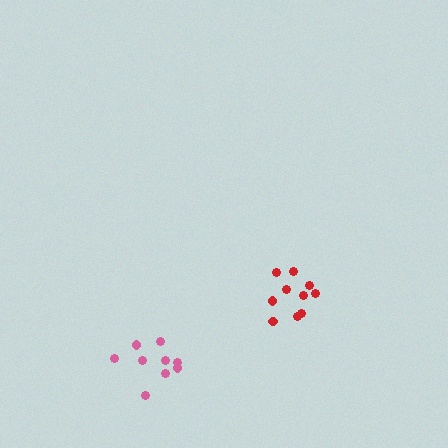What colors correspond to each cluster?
The clusters are colored: red, pink.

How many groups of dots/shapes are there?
There are 2 groups.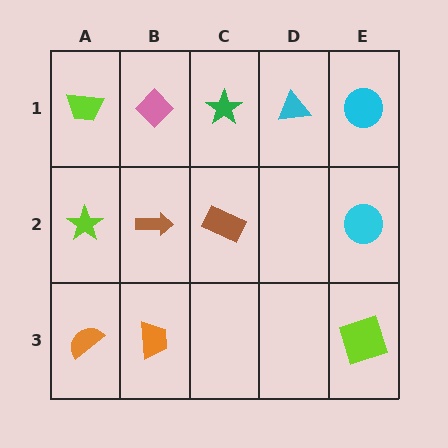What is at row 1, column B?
A pink diamond.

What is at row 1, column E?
A cyan circle.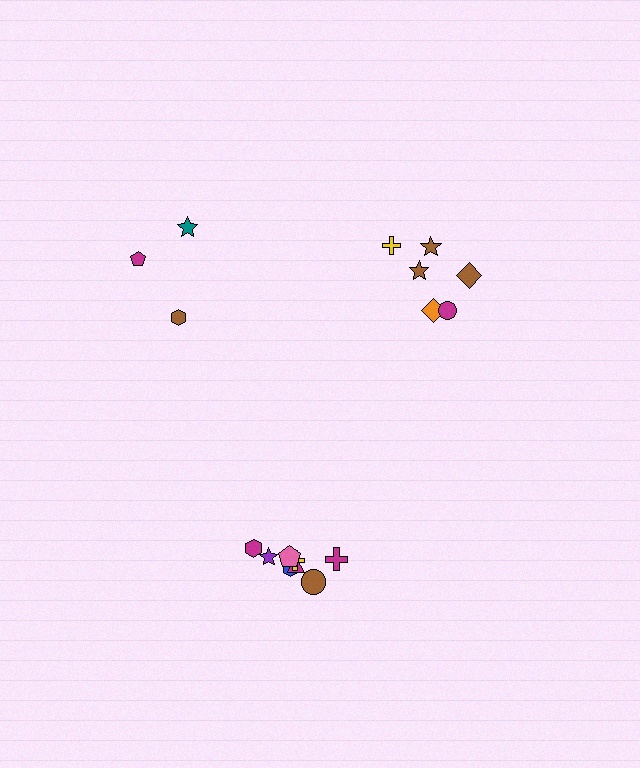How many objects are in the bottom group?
There are 8 objects.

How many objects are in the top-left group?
There are 3 objects.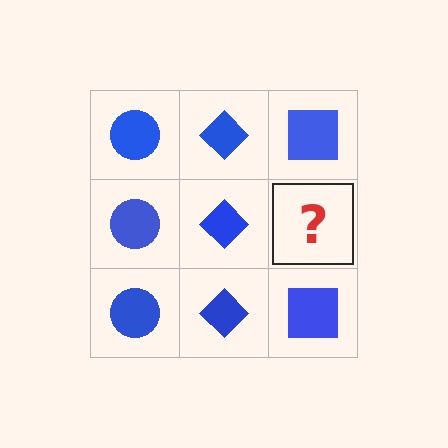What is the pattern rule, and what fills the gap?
The rule is that each column has a consistent shape. The gap should be filled with a blue square.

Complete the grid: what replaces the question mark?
The question mark should be replaced with a blue square.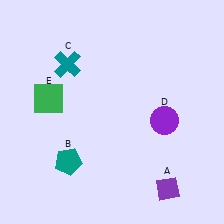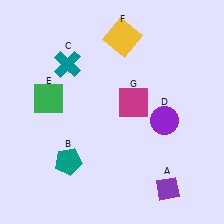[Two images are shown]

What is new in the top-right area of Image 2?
A magenta square (G) was added in the top-right area of Image 2.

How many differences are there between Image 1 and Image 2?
There are 2 differences between the two images.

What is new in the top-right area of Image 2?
A yellow square (F) was added in the top-right area of Image 2.